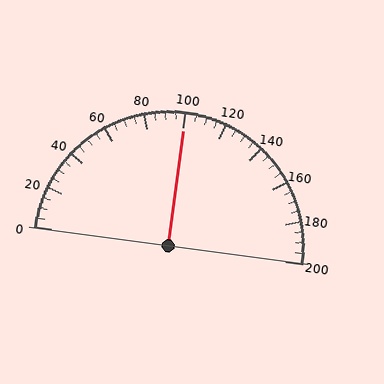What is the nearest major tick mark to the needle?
The nearest major tick mark is 100.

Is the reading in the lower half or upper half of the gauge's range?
The reading is in the upper half of the range (0 to 200).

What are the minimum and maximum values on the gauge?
The gauge ranges from 0 to 200.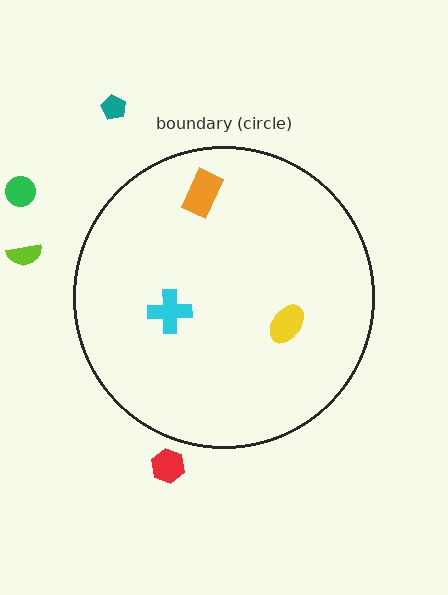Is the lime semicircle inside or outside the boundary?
Outside.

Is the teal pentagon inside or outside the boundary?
Outside.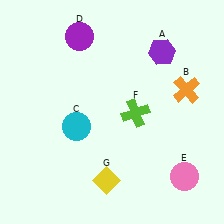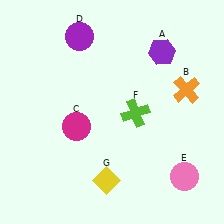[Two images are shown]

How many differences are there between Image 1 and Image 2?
There is 1 difference between the two images.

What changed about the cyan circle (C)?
In Image 1, C is cyan. In Image 2, it changed to magenta.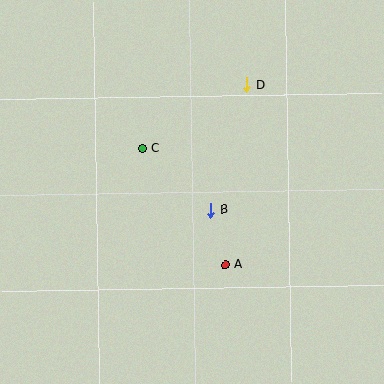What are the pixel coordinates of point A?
Point A is at (226, 265).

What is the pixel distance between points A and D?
The distance between A and D is 182 pixels.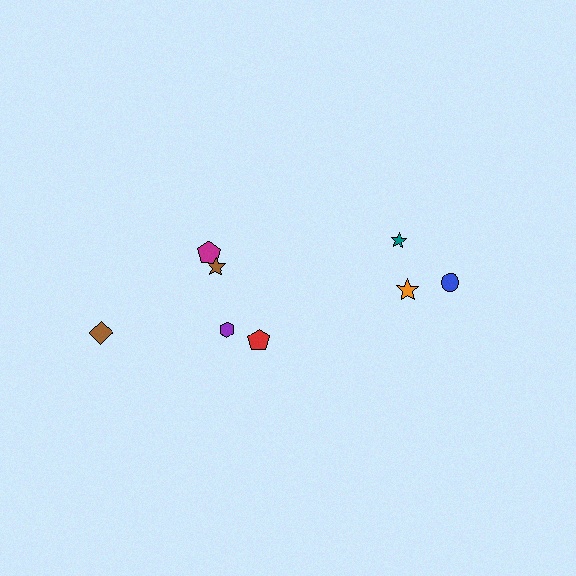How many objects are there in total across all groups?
There are 8 objects.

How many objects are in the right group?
There are 3 objects.